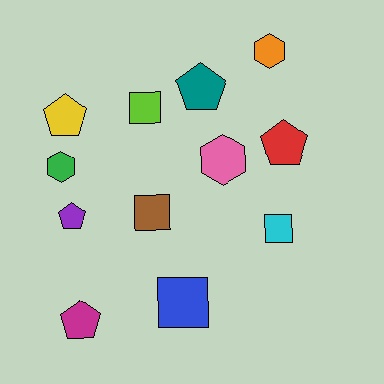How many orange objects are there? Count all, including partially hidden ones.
There is 1 orange object.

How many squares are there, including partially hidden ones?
There are 4 squares.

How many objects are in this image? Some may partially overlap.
There are 12 objects.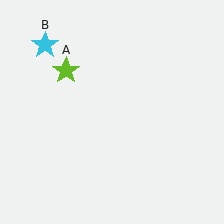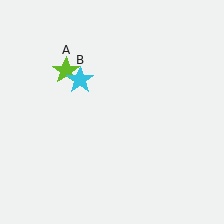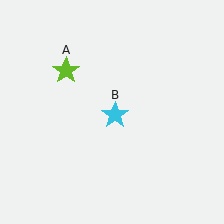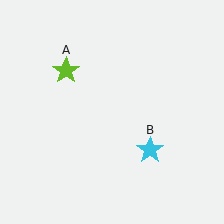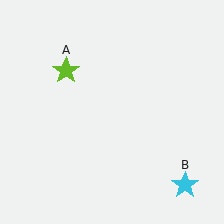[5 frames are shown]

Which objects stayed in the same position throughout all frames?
Lime star (object A) remained stationary.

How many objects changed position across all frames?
1 object changed position: cyan star (object B).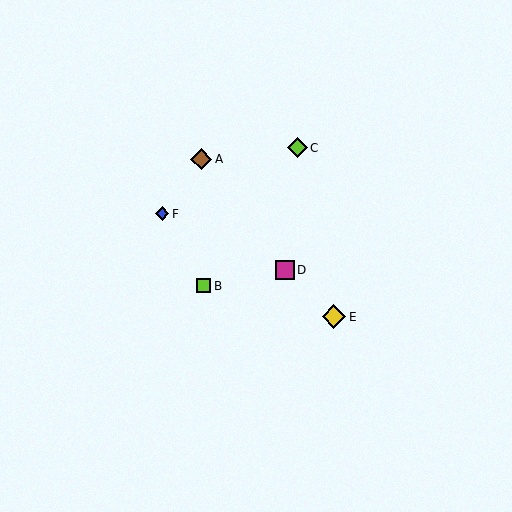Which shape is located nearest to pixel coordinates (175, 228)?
The blue diamond (labeled F) at (162, 214) is nearest to that location.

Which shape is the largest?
The yellow diamond (labeled E) is the largest.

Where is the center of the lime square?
The center of the lime square is at (204, 286).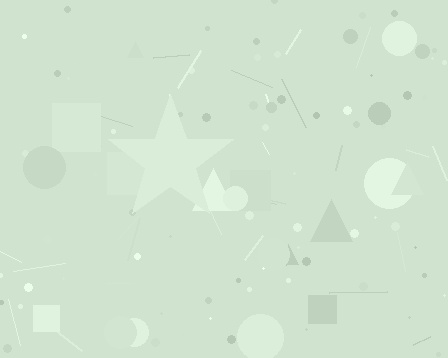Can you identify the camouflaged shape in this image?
The camouflaged shape is a star.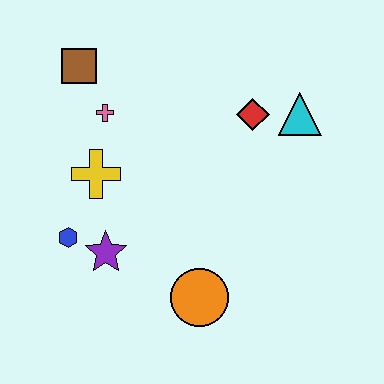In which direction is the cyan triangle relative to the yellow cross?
The cyan triangle is to the right of the yellow cross.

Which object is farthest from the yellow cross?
The cyan triangle is farthest from the yellow cross.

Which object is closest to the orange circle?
The purple star is closest to the orange circle.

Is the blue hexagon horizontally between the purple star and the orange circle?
No